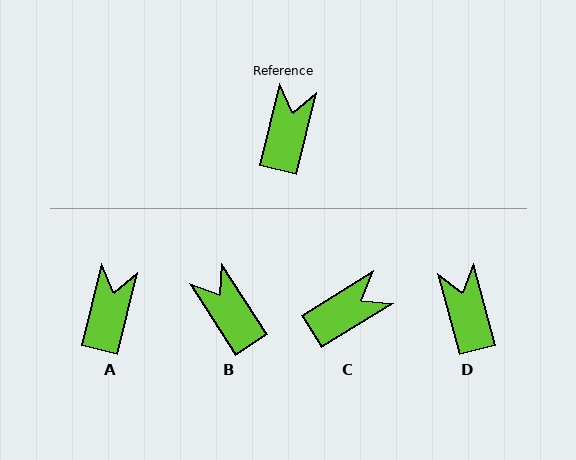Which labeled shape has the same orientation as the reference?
A.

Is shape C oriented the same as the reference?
No, it is off by about 44 degrees.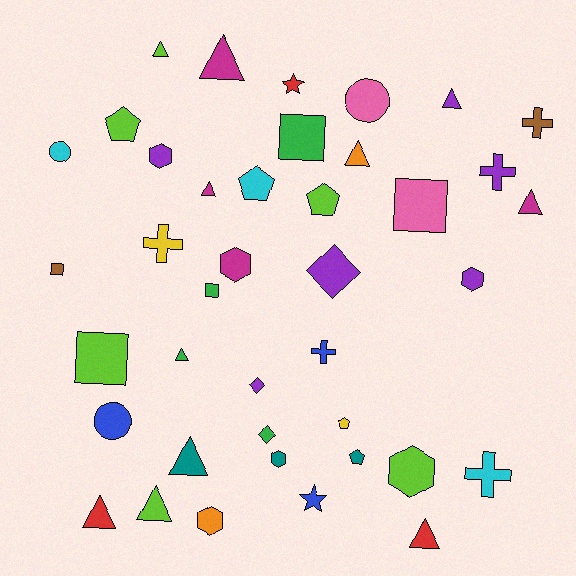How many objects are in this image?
There are 40 objects.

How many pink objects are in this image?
There are 2 pink objects.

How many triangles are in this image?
There are 11 triangles.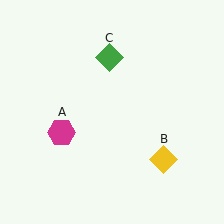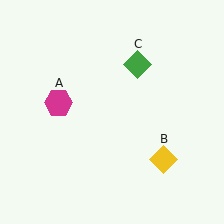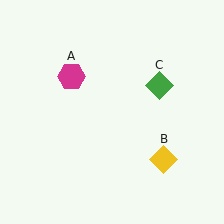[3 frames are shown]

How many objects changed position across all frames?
2 objects changed position: magenta hexagon (object A), green diamond (object C).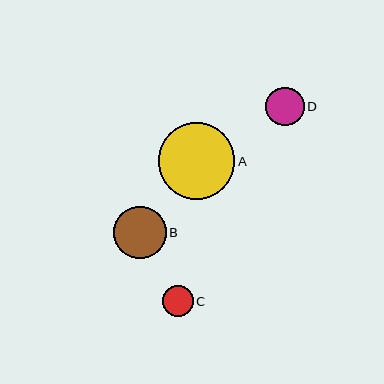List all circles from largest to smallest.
From largest to smallest: A, B, D, C.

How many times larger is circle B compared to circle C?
Circle B is approximately 1.7 times the size of circle C.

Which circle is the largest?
Circle A is the largest with a size of approximately 76 pixels.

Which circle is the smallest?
Circle C is the smallest with a size of approximately 31 pixels.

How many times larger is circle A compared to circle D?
Circle A is approximately 2.0 times the size of circle D.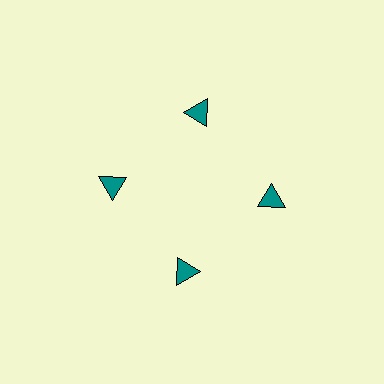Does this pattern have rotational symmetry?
Yes, this pattern has 4-fold rotational symmetry. It looks the same after rotating 90 degrees around the center.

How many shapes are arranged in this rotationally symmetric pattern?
There are 4 shapes, arranged in 4 groups of 1.